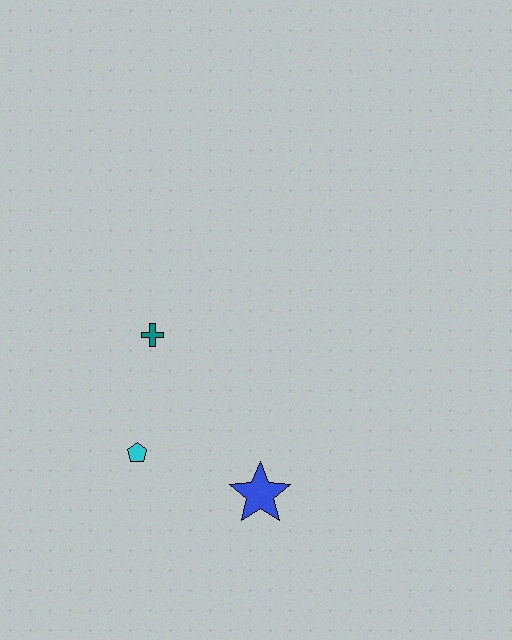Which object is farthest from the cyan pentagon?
The blue star is farthest from the cyan pentagon.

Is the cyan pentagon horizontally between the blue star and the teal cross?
No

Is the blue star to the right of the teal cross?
Yes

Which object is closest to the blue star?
The cyan pentagon is closest to the blue star.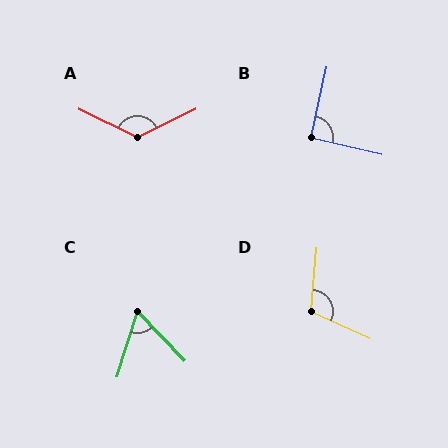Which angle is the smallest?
C, at approximately 61 degrees.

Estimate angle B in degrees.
Approximately 90 degrees.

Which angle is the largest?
A, at approximately 128 degrees.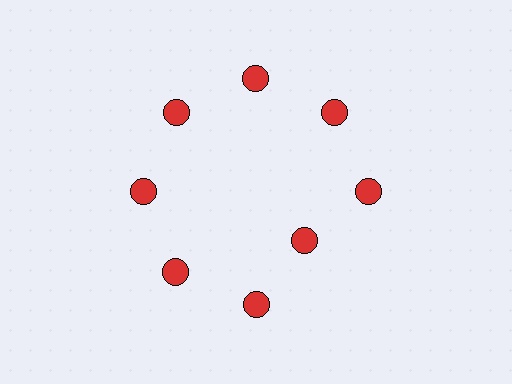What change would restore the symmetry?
The symmetry would be restored by moving it outward, back onto the ring so that all 8 circles sit at equal angles and equal distance from the center.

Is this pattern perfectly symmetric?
No. The 8 red circles are arranged in a ring, but one element near the 4 o'clock position is pulled inward toward the center, breaking the 8-fold rotational symmetry.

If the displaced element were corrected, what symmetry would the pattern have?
It would have 8-fold rotational symmetry — the pattern would map onto itself every 45 degrees.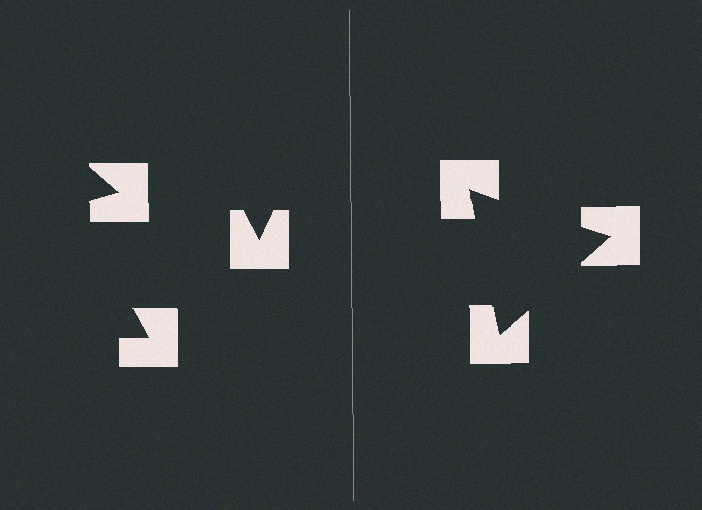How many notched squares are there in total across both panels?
6 — 3 on each side.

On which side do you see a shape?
An illusory triangle appears on the right side. On the left side the wedge cuts are rotated, so no coherent shape forms.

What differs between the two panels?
The notched squares are positioned identically on both sides; only the wedge orientations differ. On the right they align to a triangle; on the left they are misaligned.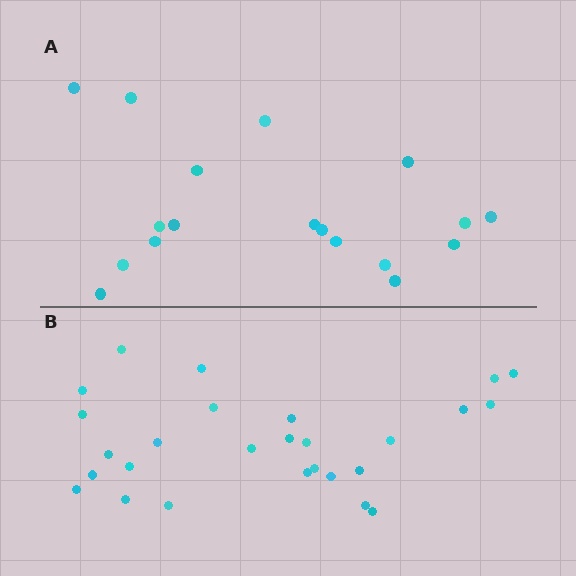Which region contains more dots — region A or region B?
Region B (the bottom region) has more dots.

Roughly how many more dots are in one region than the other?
Region B has roughly 8 or so more dots than region A.